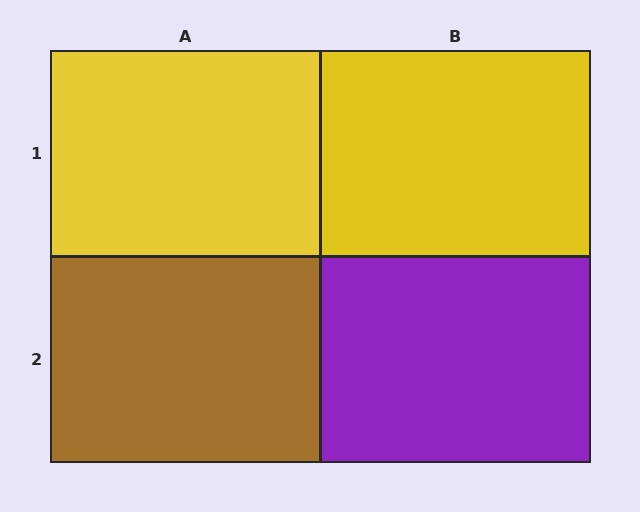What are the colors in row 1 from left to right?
Yellow, yellow.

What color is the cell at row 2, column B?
Purple.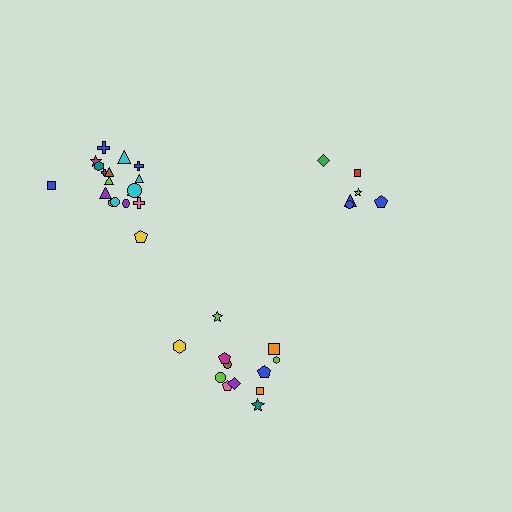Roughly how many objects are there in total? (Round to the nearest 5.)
Roughly 35 objects in total.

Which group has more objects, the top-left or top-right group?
The top-left group.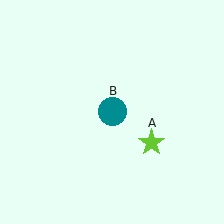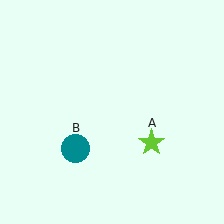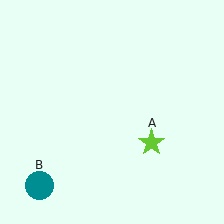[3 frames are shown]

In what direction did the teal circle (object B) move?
The teal circle (object B) moved down and to the left.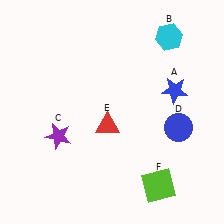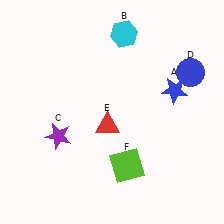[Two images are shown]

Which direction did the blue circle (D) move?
The blue circle (D) moved up.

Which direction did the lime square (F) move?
The lime square (F) moved left.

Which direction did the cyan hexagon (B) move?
The cyan hexagon (B) moved left.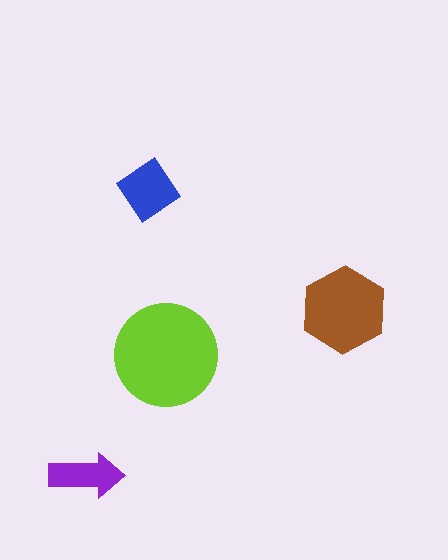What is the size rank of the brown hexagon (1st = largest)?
2nd.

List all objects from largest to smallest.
The lime circle, the brown hexagon, the blue diamond, the purple arrow.